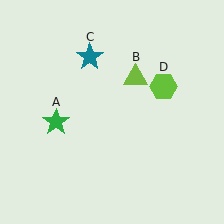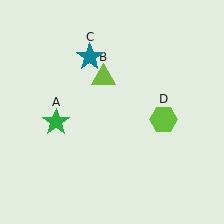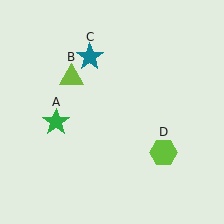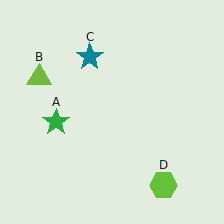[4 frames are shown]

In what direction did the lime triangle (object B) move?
The lime triangle (object B) moved left.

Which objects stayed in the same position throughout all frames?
Green star (object A) and teal star (object C) remained stationary.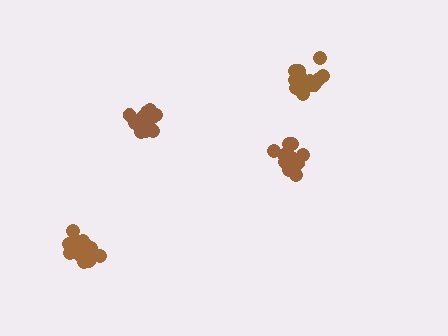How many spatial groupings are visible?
There are 4 spatial groupings.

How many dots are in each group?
Group 1: 13 dots, Group 2: 16 dots, Group 3: 17 dots, Group 4: 15 dots (61 total).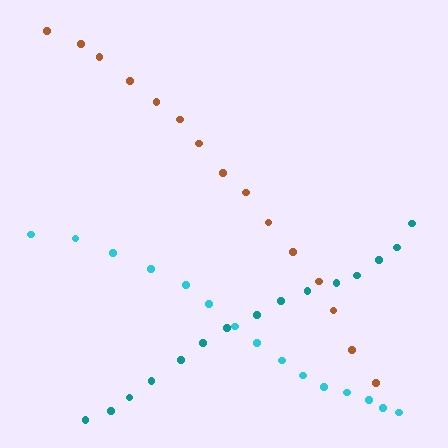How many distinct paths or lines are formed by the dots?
There are 3 distinct paths.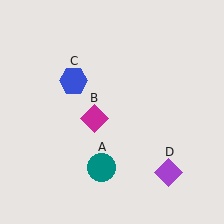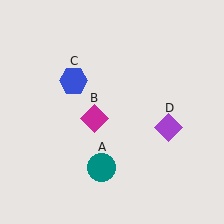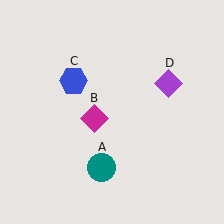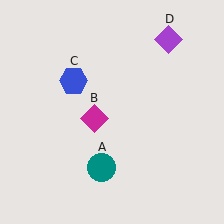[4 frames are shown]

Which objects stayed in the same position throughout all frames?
Teal circle (object A) and magenta diamond (object B) and blue hexagon (object C) remained stationary.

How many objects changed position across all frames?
1 object changed position: purple diamond (object D).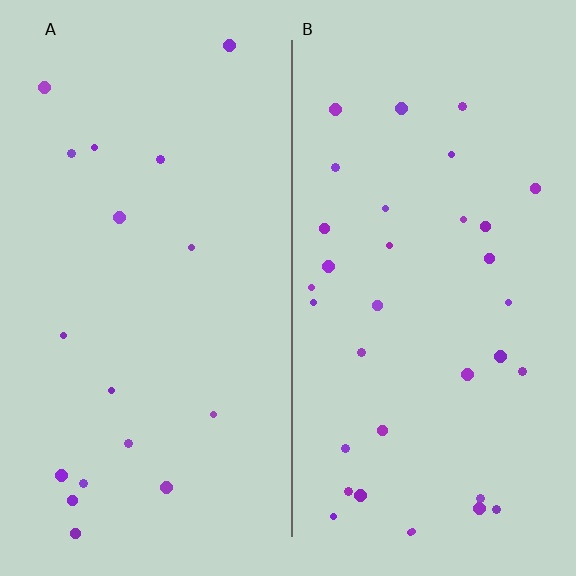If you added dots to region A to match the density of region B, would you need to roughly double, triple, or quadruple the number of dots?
Approximately double.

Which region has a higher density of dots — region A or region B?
B (the right).